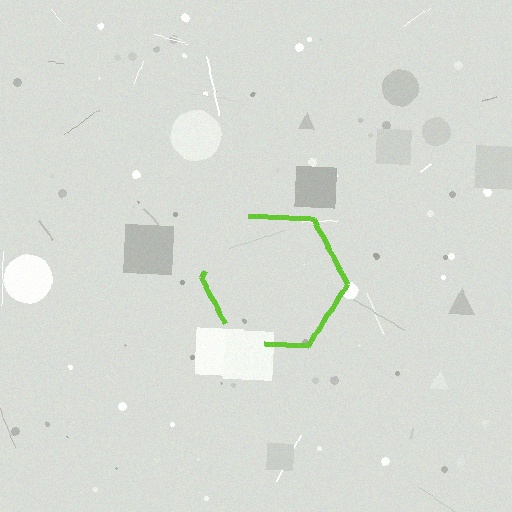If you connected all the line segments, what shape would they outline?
They would outline a hexagon.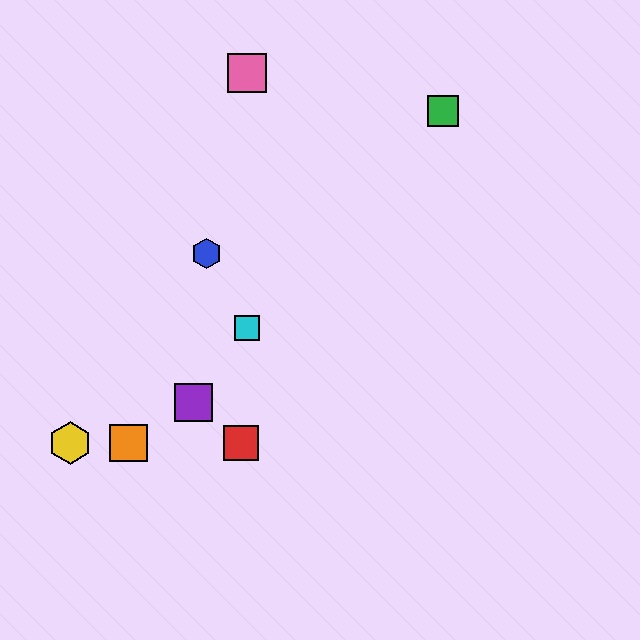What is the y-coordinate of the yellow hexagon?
The yellow hexagon is at y≈443.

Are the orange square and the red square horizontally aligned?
Yes, both are at y≈443.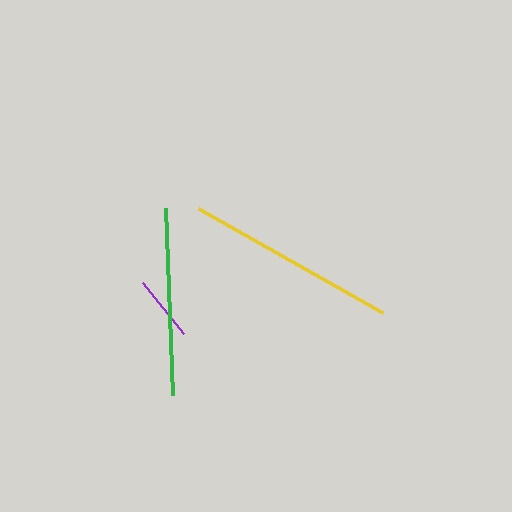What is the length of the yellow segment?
The yellow segment is approximately 212 pixels long.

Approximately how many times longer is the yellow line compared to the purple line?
The yellow line is approximately 3.2 times the length of the purple line.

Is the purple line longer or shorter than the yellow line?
The yellow line is longer than the purple line.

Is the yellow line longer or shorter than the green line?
The yellow line is longer than the green line.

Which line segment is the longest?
The yellow line is the longest at approximately 212 pixels.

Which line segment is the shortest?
The purple line is the shortest at approximately 65 pixels.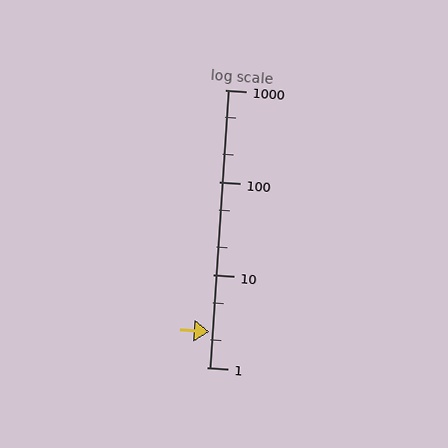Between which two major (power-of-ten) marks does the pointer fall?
The pointer is between 1 and 10.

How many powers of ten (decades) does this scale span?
The scale spans 3 decades, from 1 to 1000.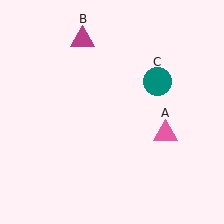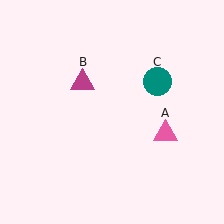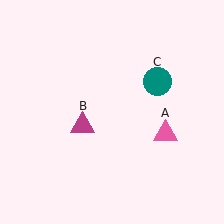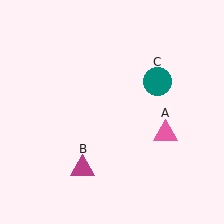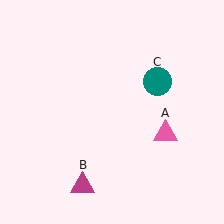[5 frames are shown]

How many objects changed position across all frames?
1 object changed position: magenta triangle (object B).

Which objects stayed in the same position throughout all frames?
Pink triangle (object A) and teal circle (object C) remained stationary.